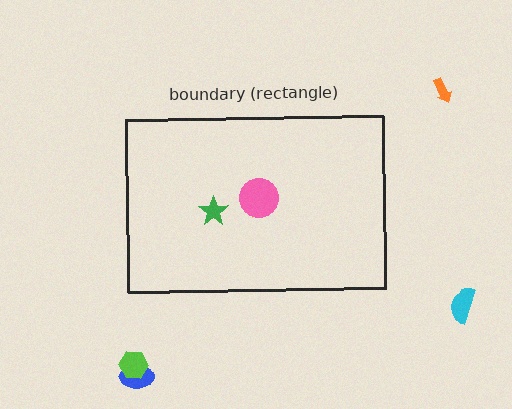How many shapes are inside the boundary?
3 inside, 4 outside.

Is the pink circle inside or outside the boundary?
Inside.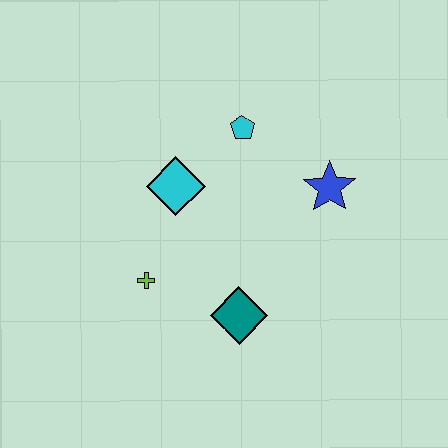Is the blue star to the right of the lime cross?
Yes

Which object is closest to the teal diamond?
The lime cross is closest to the teal diamond.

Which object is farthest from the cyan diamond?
The blue star is farthest from the cyan diamond.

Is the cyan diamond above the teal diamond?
Yes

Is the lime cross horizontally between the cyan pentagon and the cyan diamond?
No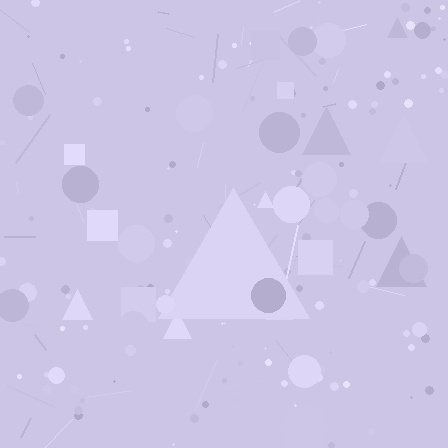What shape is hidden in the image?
A triangle is hidden in the image.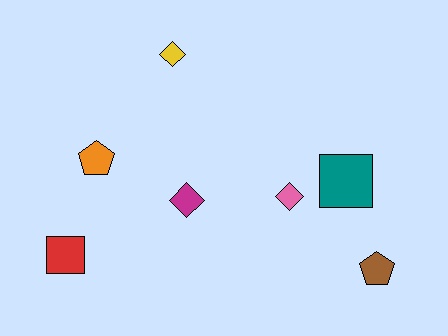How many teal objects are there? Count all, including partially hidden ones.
There is 1 teal object.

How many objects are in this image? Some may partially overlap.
There are 7 objects.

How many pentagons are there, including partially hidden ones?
There are 2 pentagons.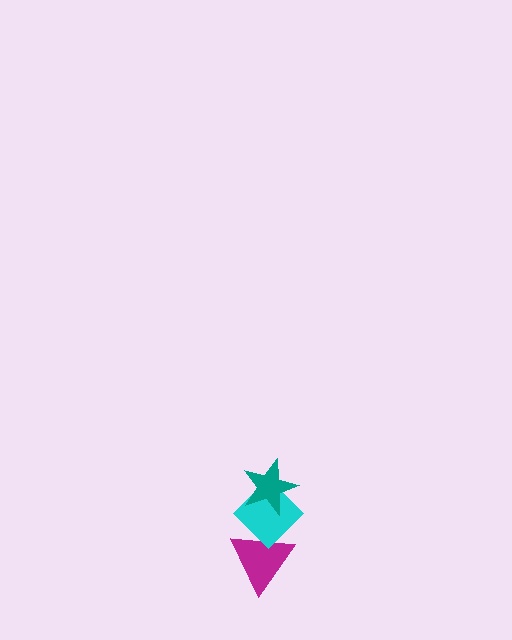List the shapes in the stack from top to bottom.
From top to bottom: the teal star, the cyan diamond, the magenta triangle.